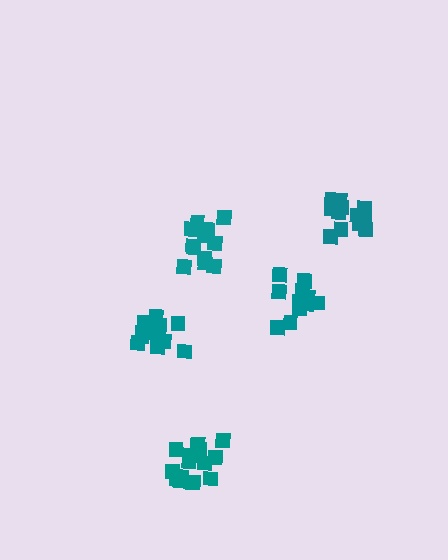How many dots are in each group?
Group 1: 13 dots, Group 2: 15 dots, Group 3: 14 dots, Group 4: 11 dots, Group 5: 14 dots (67 total).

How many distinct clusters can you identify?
There are 5 distinct clusters.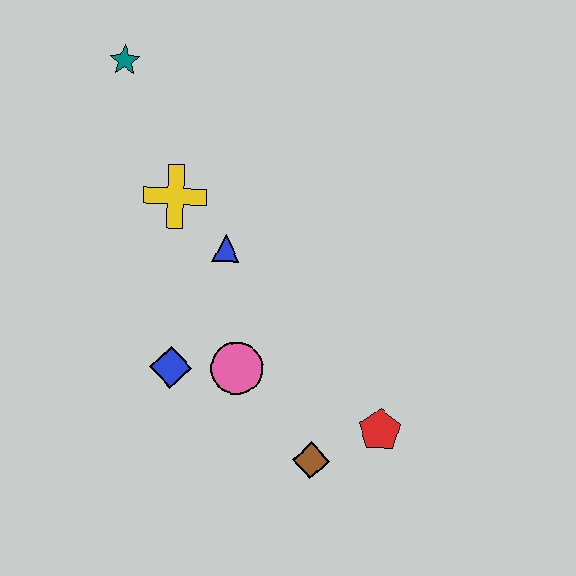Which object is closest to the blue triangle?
The yellow cross is closest to the blue triangle.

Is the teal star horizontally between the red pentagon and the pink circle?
No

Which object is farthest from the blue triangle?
The red pentagon is farthest from the blue triangle.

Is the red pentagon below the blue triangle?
Yes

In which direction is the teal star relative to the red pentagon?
The teal star is above the red pentagon.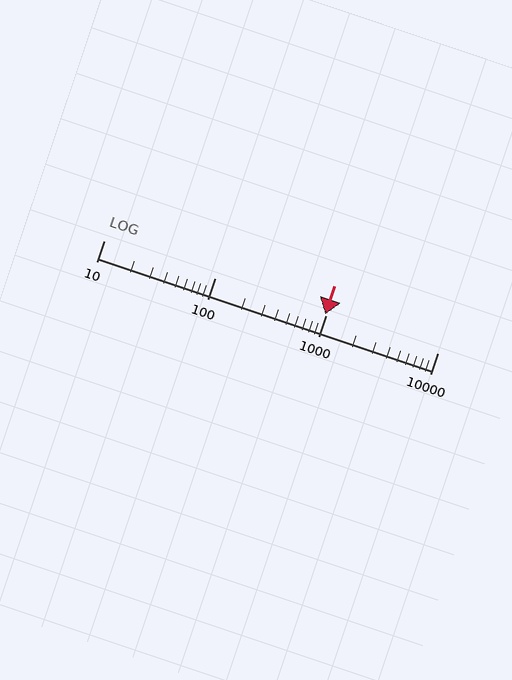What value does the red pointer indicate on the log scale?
The pointer indicates approximately 980.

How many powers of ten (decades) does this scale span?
The scale spans 3 decades, from 10 to 10000.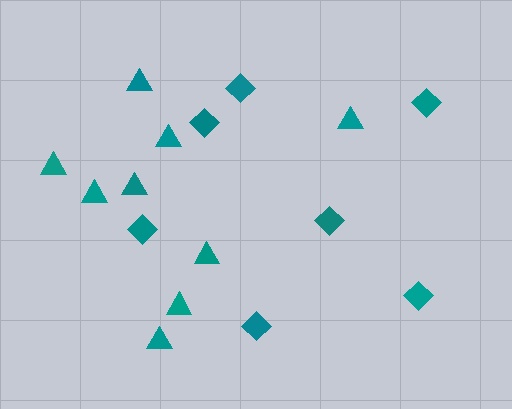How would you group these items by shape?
There are 2 groups: one group of triangles (9) and one group of diamonds (7).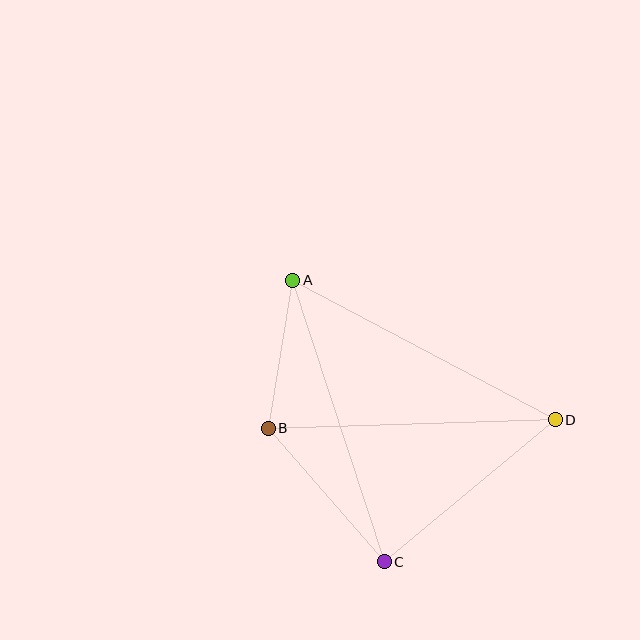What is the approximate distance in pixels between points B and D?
The distance between B and D is approximately 287 pixels.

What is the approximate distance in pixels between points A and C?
The distance between A and C is approximately 296 pixels.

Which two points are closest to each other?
Points A and B are closest to each other.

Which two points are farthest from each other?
Points A and D are farthest from each other.